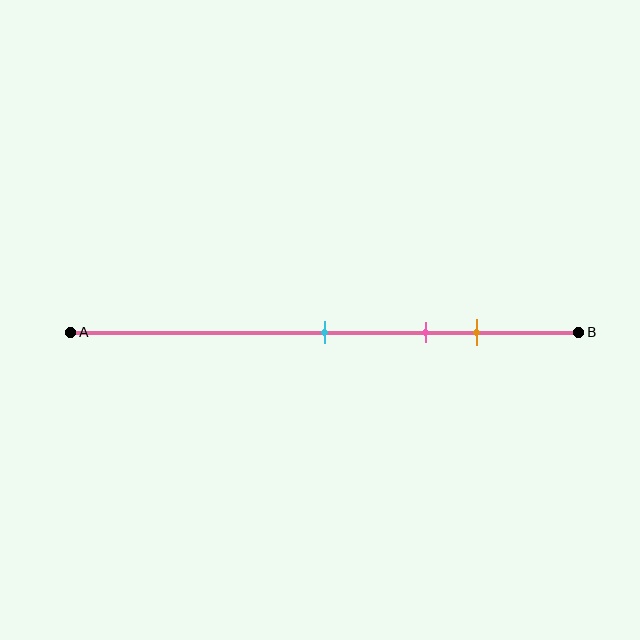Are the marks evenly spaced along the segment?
Yes, the marks are approximately evenly spaced.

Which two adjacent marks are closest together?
The pink and orange marks are the closest adjacent pair.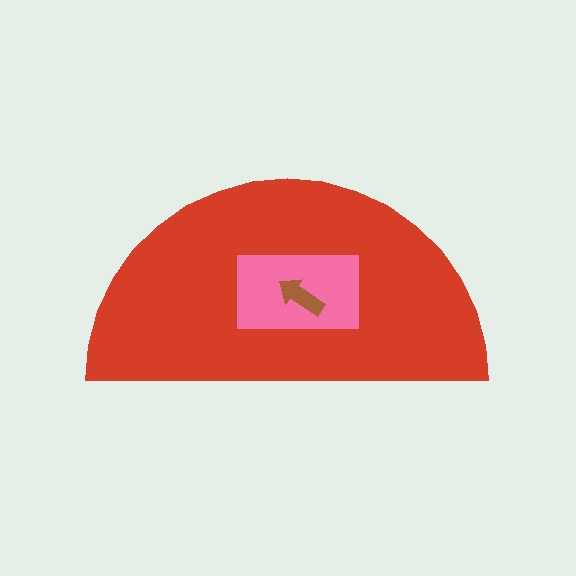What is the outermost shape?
The red semicircle.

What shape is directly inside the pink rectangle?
The brown arrow.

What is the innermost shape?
The brown arrow.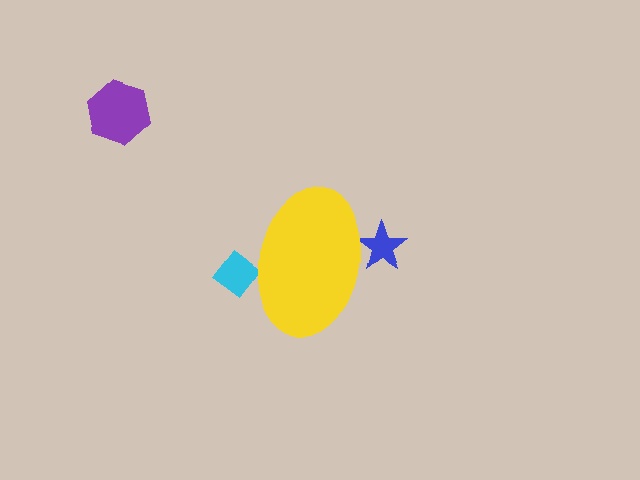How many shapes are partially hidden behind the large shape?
2 shapes are partially hidden.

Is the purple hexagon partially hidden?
No, the purple hexagon is fully visible.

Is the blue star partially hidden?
Yes, the blue star is partially hidden behind the yellow ellipse.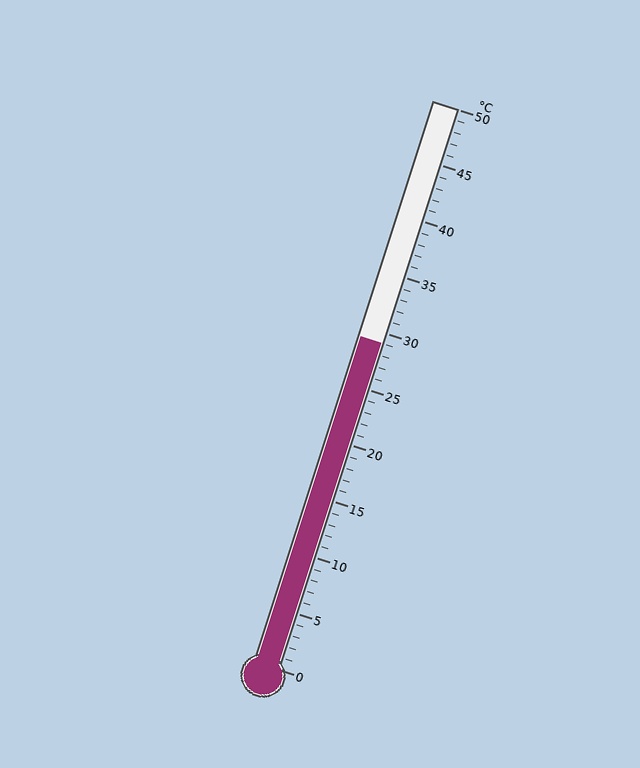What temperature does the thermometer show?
The thermometer shows approximately 29°C.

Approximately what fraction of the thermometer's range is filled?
The thermometer is filled to approximately 60% of its range.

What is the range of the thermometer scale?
The thermometer scale ranges from 0°C to 50°C.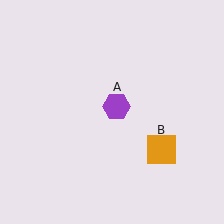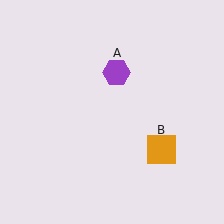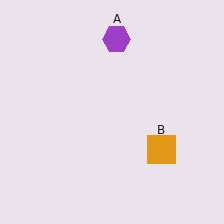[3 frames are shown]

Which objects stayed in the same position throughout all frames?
Orange square (object B) remained stationary.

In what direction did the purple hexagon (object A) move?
The purple hexagon (object A) moved up.